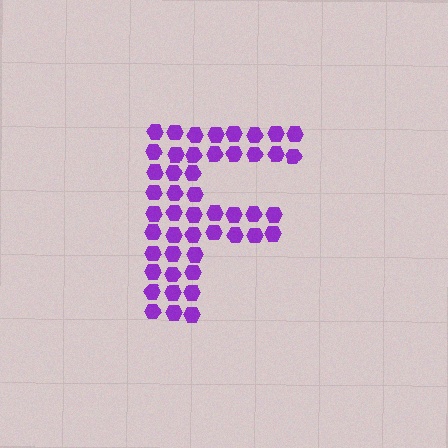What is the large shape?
The large shape is the letter F.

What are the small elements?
The small elements are hexagons.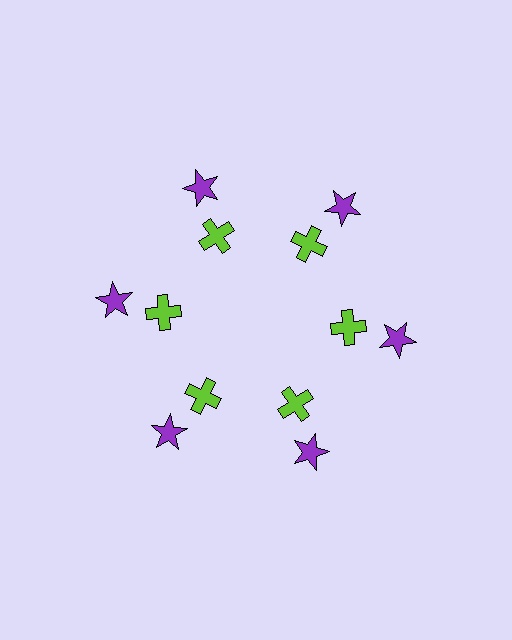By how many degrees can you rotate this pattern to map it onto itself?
The pattern maps onto itself every 60 degrees of rotation.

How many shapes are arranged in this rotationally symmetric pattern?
There are 12 shapes, arranged in 6 groups of 2.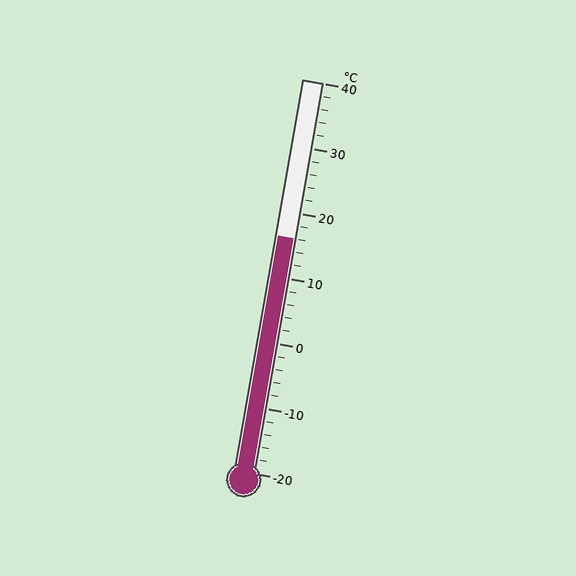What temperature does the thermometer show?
The thermometer shows approximately 16°C.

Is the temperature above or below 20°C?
The temperature is below 20°C.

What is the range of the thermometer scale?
The thermometer scale ranges from -20°C to 40°C.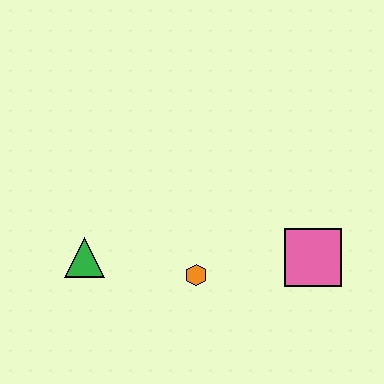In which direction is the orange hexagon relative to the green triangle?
The orange hexagon is to the right of the green triangle.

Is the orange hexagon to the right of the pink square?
No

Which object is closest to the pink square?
The orange hexagon is closest to the pink square.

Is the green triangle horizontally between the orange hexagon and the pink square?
No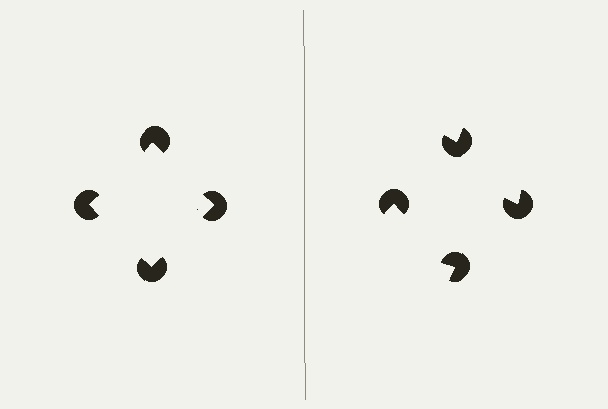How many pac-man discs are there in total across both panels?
8 — 4 on each side.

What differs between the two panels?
The pac-man discs are positioned identically on both sides; only the wedge orientations differ. On the left they align to a square; on the right they are misaligned.